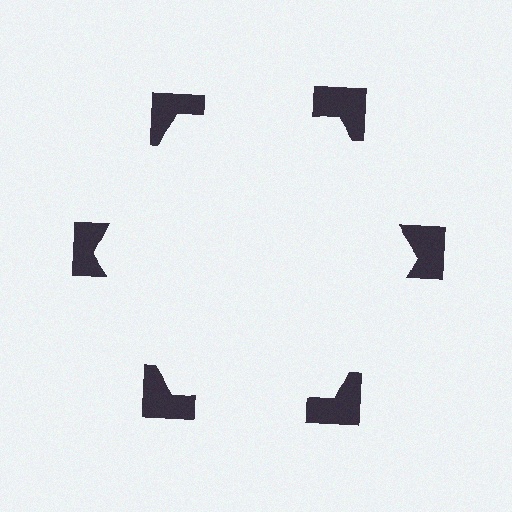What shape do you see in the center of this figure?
An illusory hexagon — its edges are inferred from the aligned wedge cuts in the notched squares, not physically drawn.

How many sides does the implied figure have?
6 sides.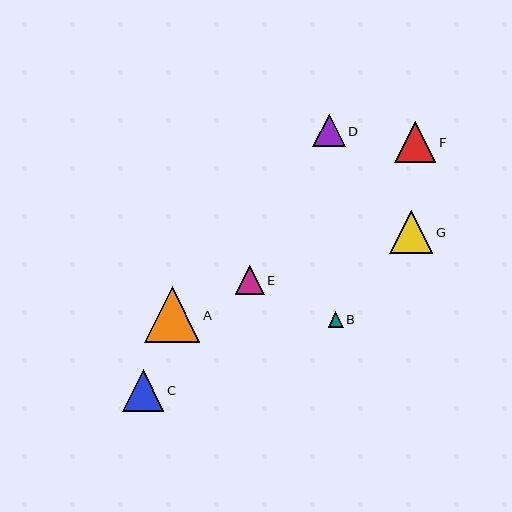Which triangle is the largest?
Triangle A is the largest with a size of approximately 55 pixels.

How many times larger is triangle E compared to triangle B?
Triangle E is approximately 1.9 times the size of triangle B.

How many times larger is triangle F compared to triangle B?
Triangle F is approximately 2.7 times the size of triangle B.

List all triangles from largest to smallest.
From largest to smallest: A, G, C, F, D, E, B.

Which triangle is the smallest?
Triangle B is the smallest with a size of approximately 15 pixels.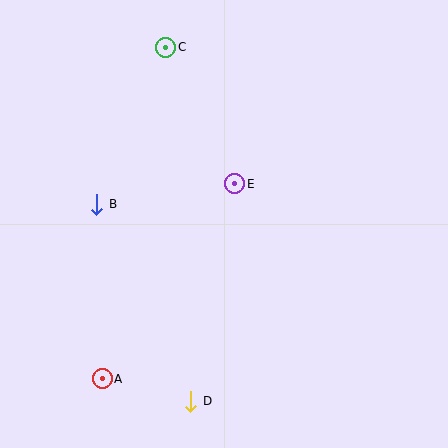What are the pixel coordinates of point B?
Point B is at (97, 204).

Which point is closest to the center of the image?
Point E at (235, 184) is closest to the center.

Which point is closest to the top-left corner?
Point C is closest to the top-left corner.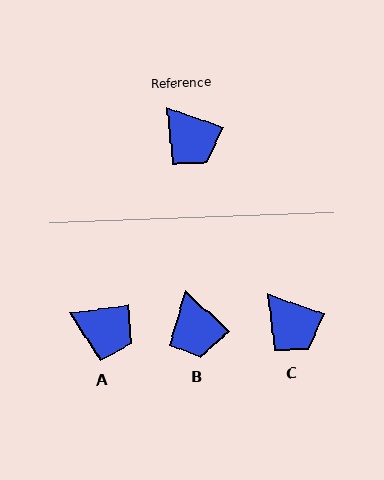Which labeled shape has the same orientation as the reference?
C.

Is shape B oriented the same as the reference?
No, it is off by about 23 degrees.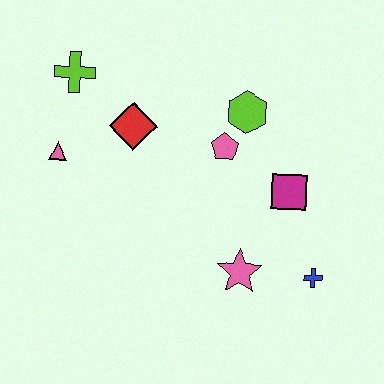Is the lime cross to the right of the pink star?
No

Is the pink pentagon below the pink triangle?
No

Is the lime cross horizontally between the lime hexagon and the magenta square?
No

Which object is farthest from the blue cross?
The lime cross is farthest from the blue cross.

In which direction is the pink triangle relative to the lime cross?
The pink triangle is below the lime cross.